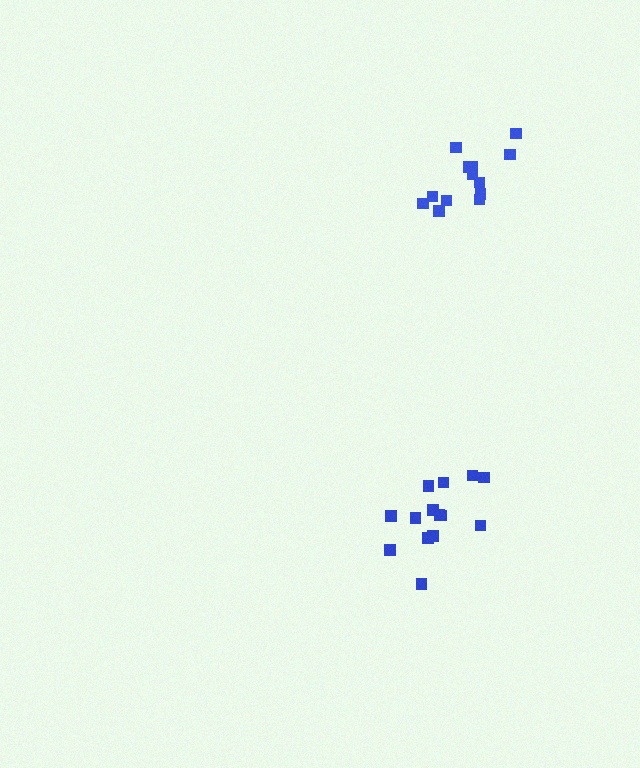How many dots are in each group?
Group 1: 13 dots, Group 2: 14 dots (27 total).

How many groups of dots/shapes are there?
There are 2 groups.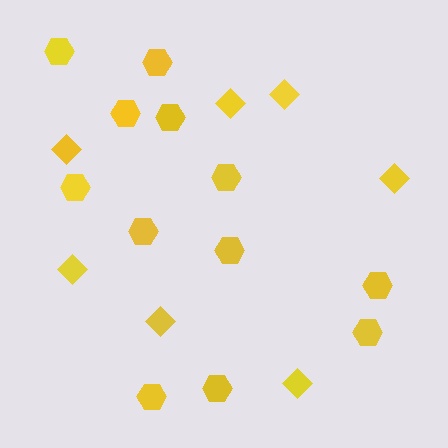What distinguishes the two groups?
There are 2 groups: one group of diamonds (7) and one group of hexagons (12).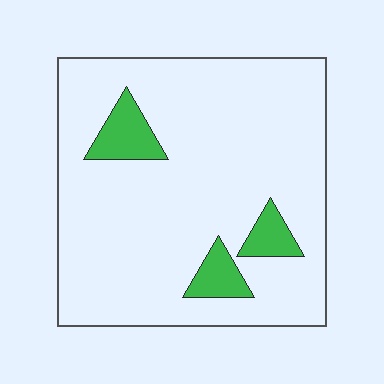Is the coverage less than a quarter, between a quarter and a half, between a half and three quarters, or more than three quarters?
Less than a quarter.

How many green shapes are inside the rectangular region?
3.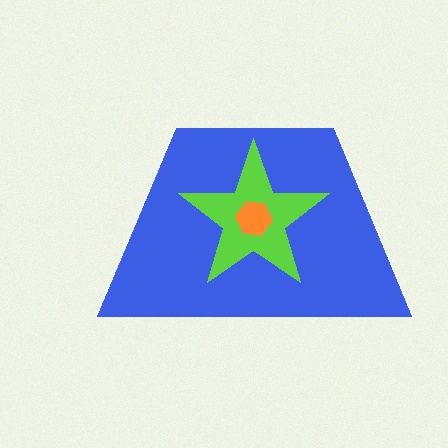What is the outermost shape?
The blue trapezoid.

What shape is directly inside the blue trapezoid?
The lime star.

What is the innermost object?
The orange hexagon.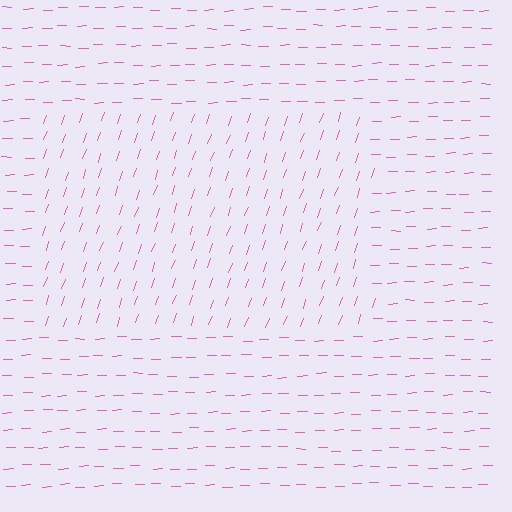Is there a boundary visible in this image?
Yes, there is a texture boundary formed by a change in line orientation.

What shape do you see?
I see a rectangle.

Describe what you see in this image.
The image is filled with small pink line segments. A rectangle region in the image has lines oriented differently from the surrounding lines, creating a visible texture boundary.